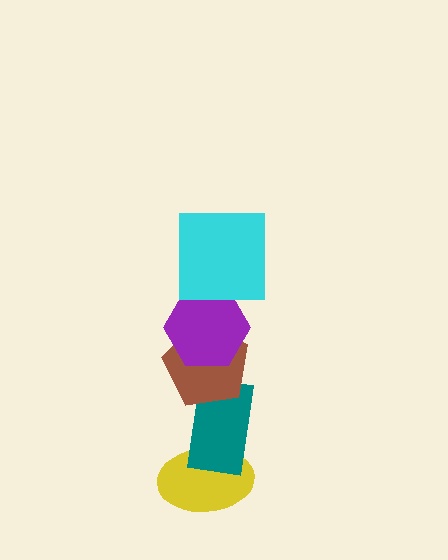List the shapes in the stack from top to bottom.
From top to bottom: the cyan square, the purple hexagon, the brown pentagon, the teal rectangle, the yellow ellipse.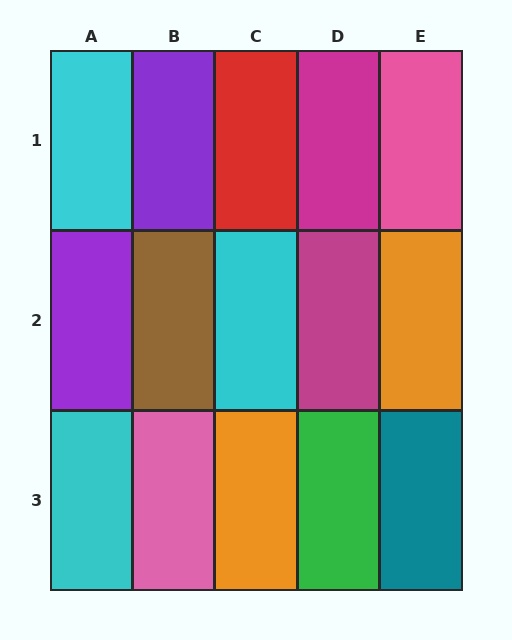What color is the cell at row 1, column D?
Magenta.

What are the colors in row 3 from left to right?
Cyan, pink, orange, green, teal.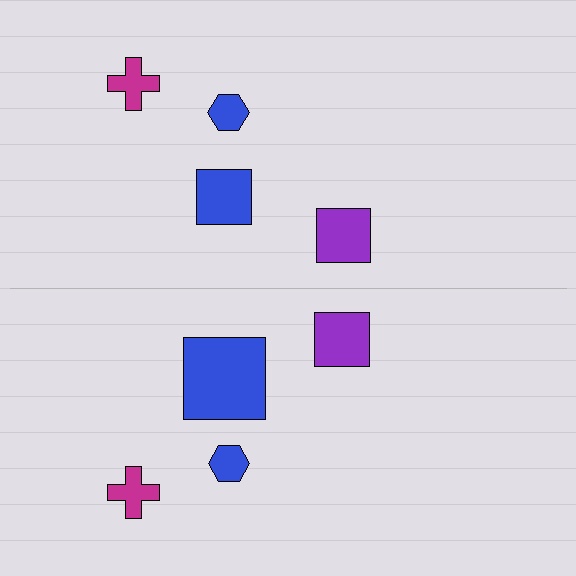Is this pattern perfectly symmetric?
No, the pattern is not perfectly symmetric. The blue square on the bottom side has a different size than its mirror counterpart.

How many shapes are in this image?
There are 8 shapes in this image.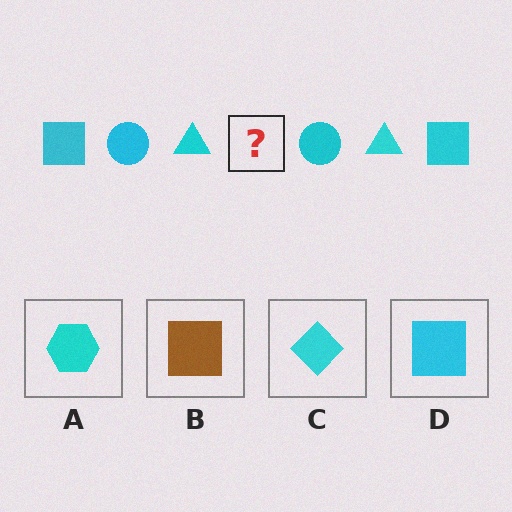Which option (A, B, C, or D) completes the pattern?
D.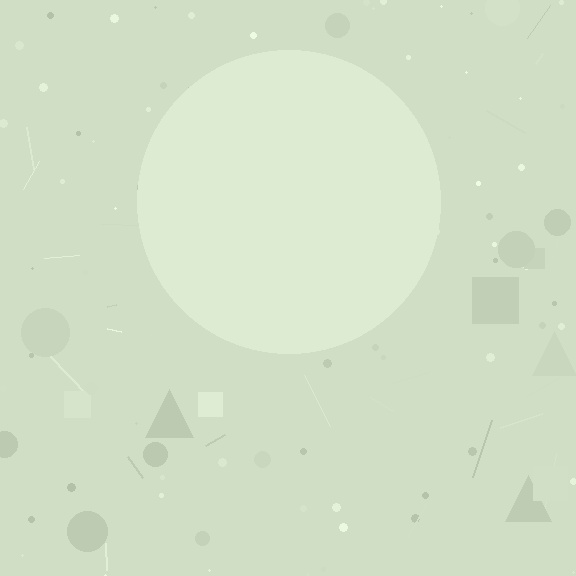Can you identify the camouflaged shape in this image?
The camouflaged shape is a circle.